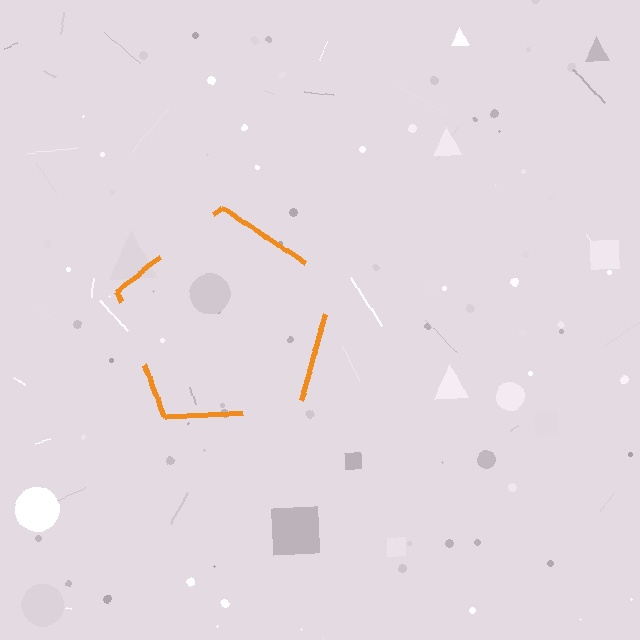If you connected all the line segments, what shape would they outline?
They would outline a pentagon.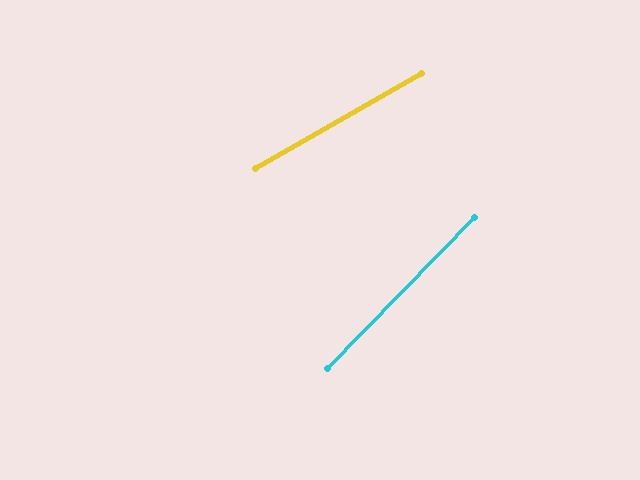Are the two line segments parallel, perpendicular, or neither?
Neither parallel nor perpendicular — they differ by about 16°.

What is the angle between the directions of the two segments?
Approximately 16 degrees.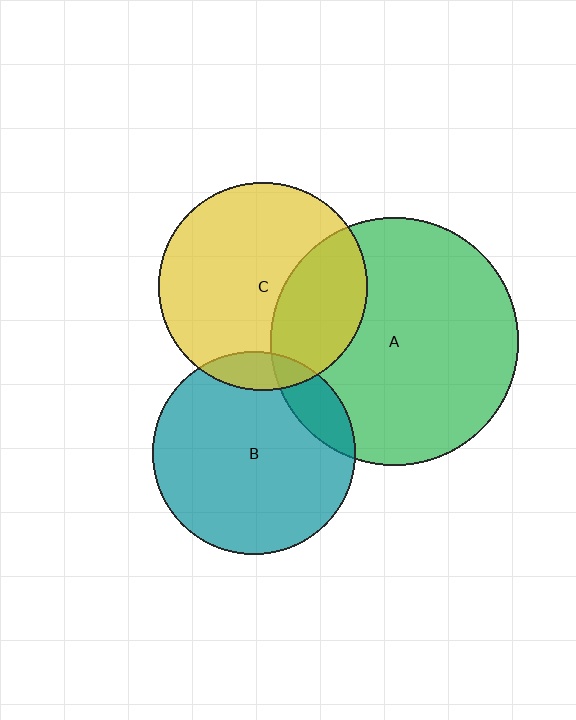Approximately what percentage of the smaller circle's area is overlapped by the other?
Approximately 10%.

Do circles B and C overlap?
Yes.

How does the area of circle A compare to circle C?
Approximately 1.4 times.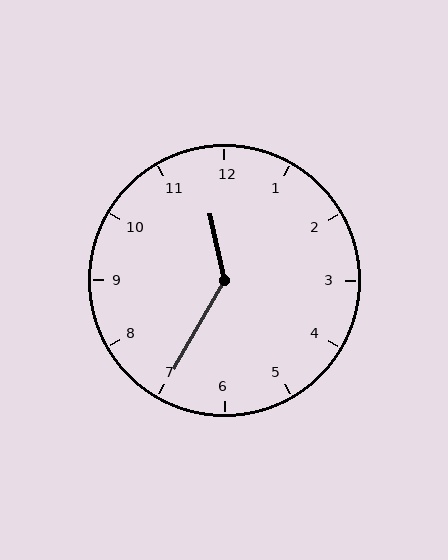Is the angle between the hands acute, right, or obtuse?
It is obtuse.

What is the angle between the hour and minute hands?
Approximately 138 degrees.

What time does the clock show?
11:35.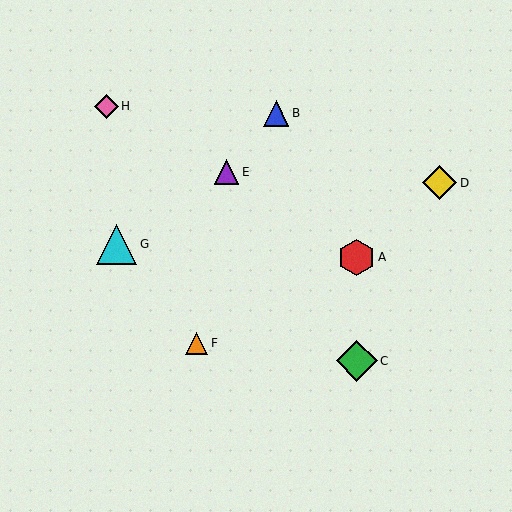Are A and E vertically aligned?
No, A is at x≈357 and E is at x≈226.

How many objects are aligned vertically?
2 objects (A, C) are aligned vertically.